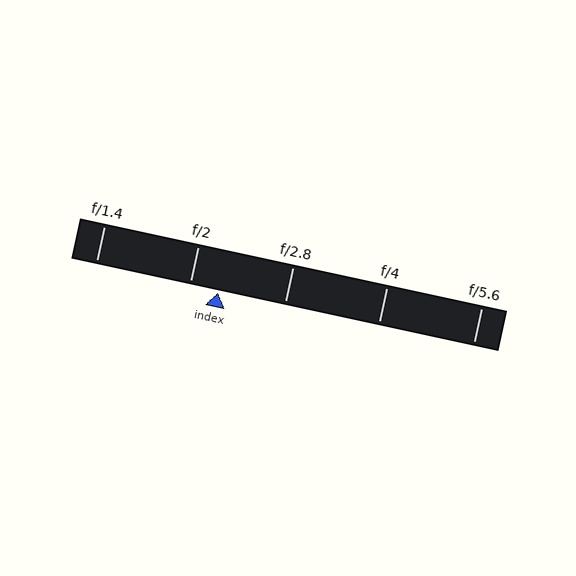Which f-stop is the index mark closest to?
The index mark is closest to f/2.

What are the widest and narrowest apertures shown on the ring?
The widest aperture shown is f/1.4 and the narrowest is f/5.6.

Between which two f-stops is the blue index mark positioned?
The index mark is between f/2 and f/2.8.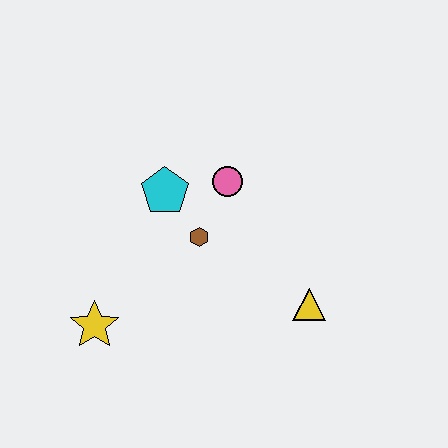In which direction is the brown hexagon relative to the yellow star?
The brown hexagon is to the right of the yellow star.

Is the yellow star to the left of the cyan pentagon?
Yes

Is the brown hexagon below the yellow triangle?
No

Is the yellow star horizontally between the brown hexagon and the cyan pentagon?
No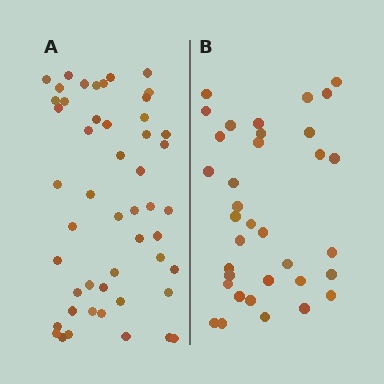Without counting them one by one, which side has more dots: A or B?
Region A (the left region) has more dots.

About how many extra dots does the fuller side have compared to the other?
Region A has approximately 15 more dots than region B.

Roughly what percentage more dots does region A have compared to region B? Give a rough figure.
About 45% more.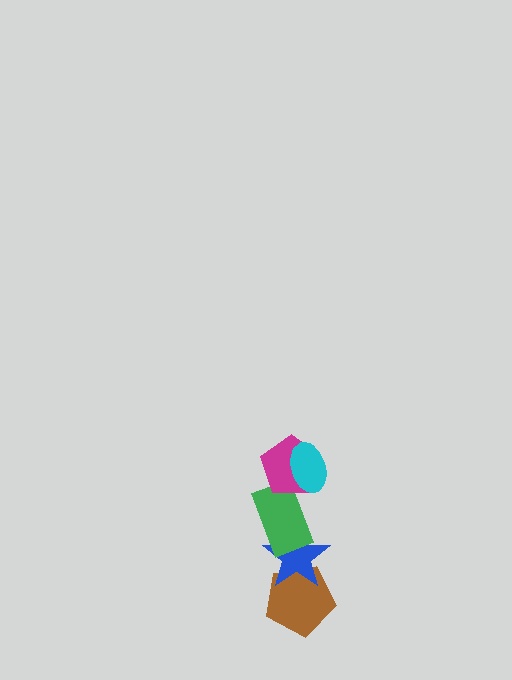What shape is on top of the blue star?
The green rectangle is on top of the blue star.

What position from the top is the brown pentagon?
The brown pentagon is 5th from the top.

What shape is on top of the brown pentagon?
The blue star is on top of the brown pentagon.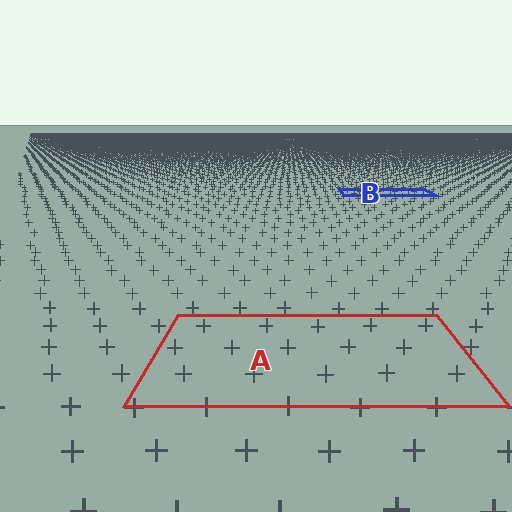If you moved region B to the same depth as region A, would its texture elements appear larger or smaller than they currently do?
They would appear larger. At a closer depth, the same texture elements are projected at a bigger on-screen size.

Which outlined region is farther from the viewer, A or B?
Region B is farther from the viewer — the texture elements inside it appear smaller and more densely packed.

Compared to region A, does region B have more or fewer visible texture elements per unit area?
Region B has more texture elements per unit area — they are packed more densely because it is farther away.